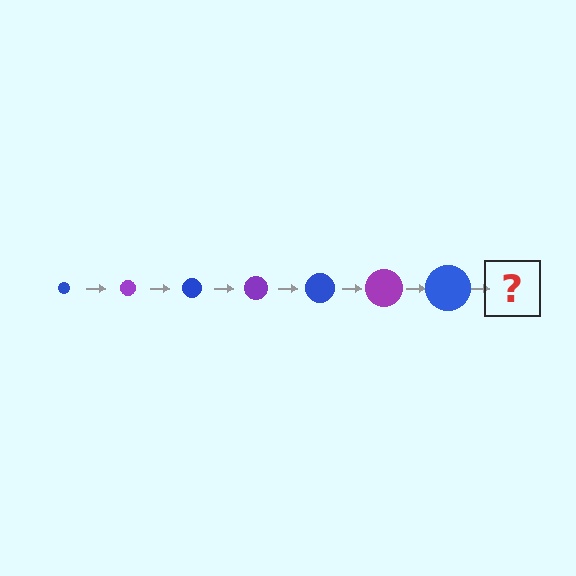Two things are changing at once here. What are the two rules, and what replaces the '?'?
The two rules are that the circle grows larger each step and the color cycles through blue and purple. The '?' should be a purple circle, larger than the previous one.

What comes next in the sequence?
The next element should be a purple circle, larger than the previous one.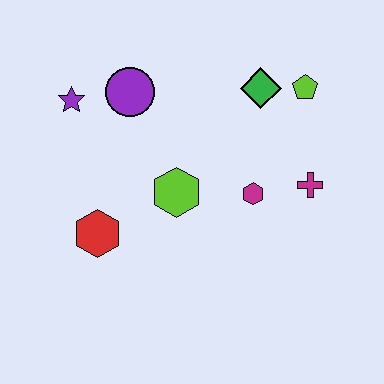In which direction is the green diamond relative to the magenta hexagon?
The green diamond is above the magenta hexagon.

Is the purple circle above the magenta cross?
Yes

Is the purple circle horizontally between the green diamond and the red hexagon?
Yes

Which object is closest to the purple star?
The purple circle is closest to the purple star.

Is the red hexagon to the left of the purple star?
No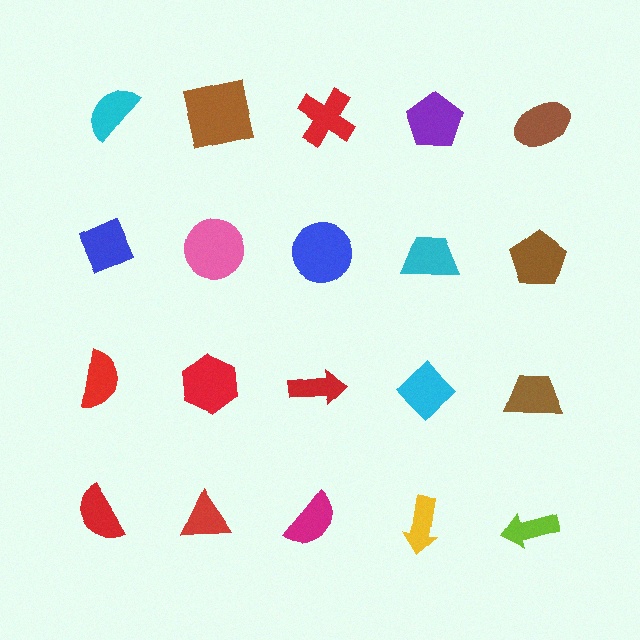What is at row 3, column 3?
A red arrow.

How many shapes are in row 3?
5 shapes.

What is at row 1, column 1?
A cyan semicircle.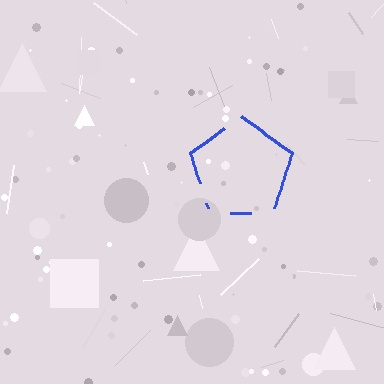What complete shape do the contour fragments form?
The contour fragments form a pentagon.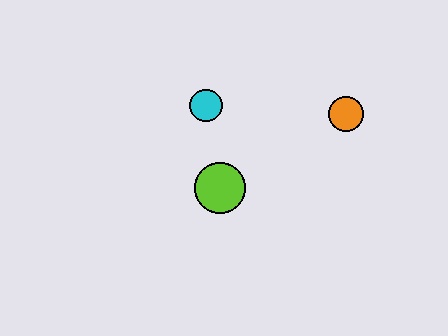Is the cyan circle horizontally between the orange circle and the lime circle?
No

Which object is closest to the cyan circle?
The lime circle is closest to the cyan circle.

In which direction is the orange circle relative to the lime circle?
The orange circle is to the right of the lime circle.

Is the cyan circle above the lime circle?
Yes